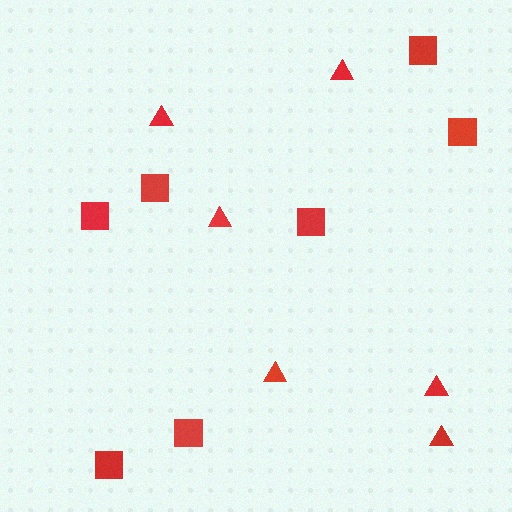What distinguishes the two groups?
There are 2 groups: one group of squares (7) and one group of triangles (6).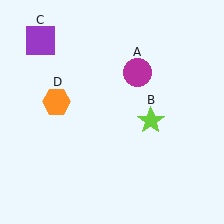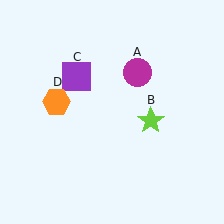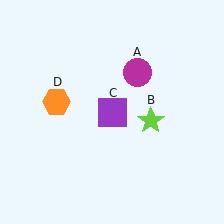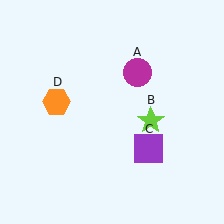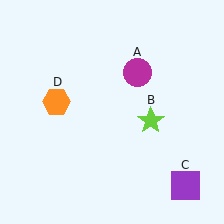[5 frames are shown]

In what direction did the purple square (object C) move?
The purple square (object C) moved down and to the right.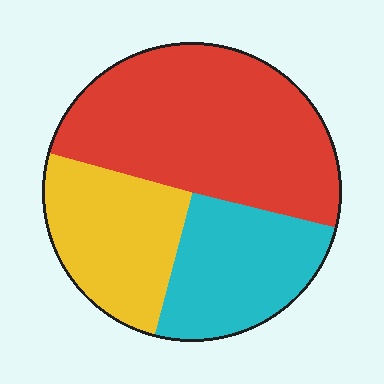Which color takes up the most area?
Red, at roughly 50%.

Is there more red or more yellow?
Red.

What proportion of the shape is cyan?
Cyan covers roughly 25% of the shape.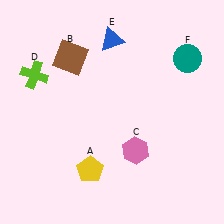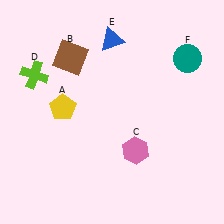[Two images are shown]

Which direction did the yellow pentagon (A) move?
The yellow pentagon (A) moved up.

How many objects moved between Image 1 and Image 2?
1 object moved between the two images.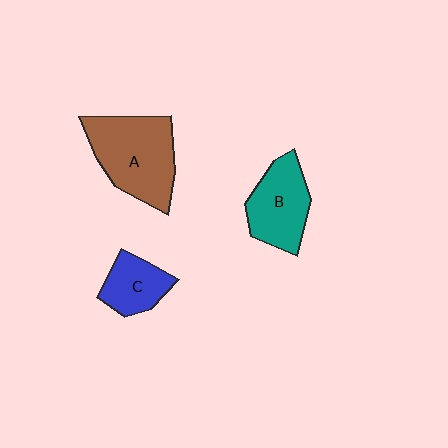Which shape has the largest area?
Shape A (brown).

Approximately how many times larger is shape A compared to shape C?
Approximately 2.0 times.